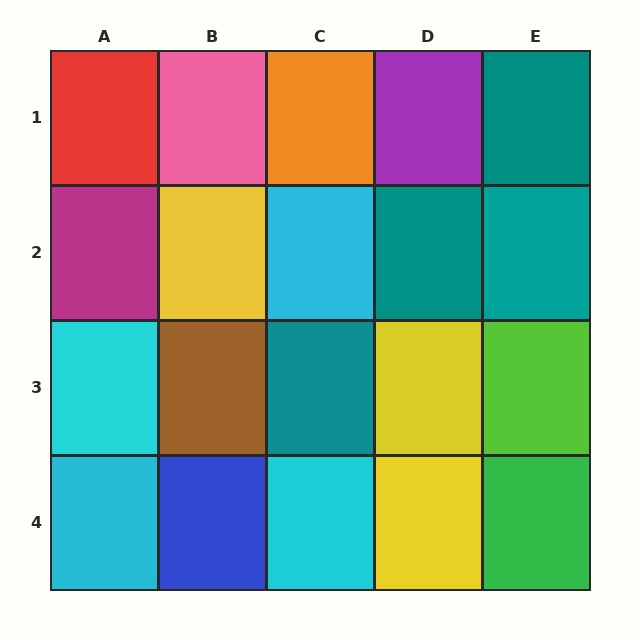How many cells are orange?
1 cell is orange.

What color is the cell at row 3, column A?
Cyan.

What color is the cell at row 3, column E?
Lime.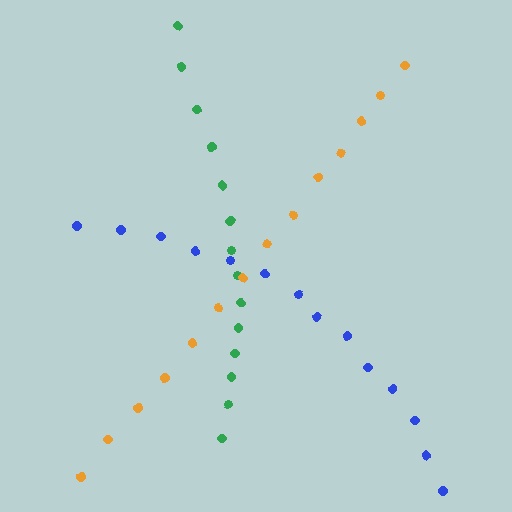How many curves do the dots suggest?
There are 3 distinct paths.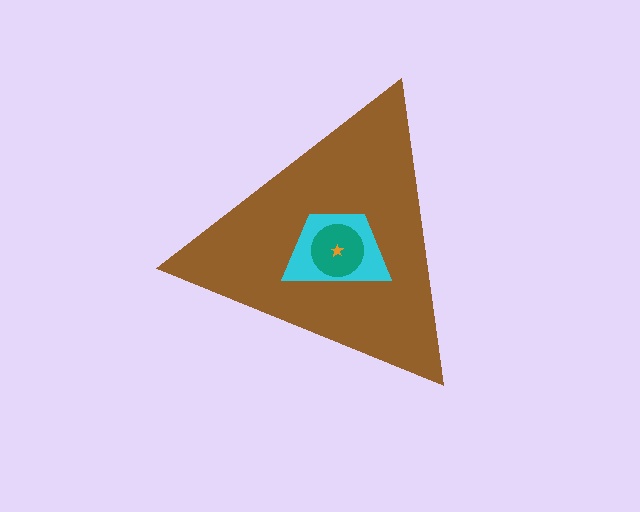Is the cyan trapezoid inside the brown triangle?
Yes.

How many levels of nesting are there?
4.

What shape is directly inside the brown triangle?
The cyan trapezoid.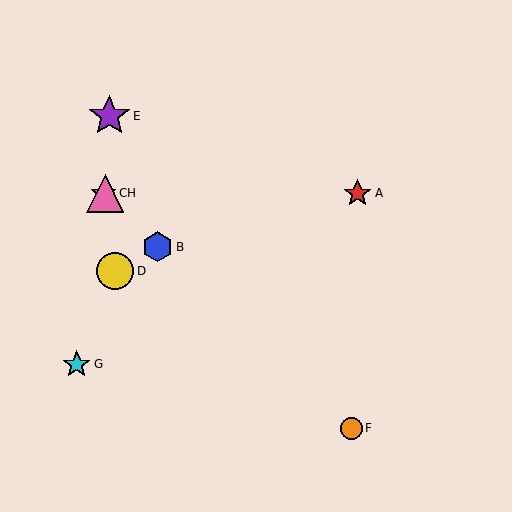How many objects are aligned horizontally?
3 objects (A, C, H) are aligned horizontally.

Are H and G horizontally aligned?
No, H is at y≈193 and G is at y≈364.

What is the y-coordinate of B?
Object B is at y≈247.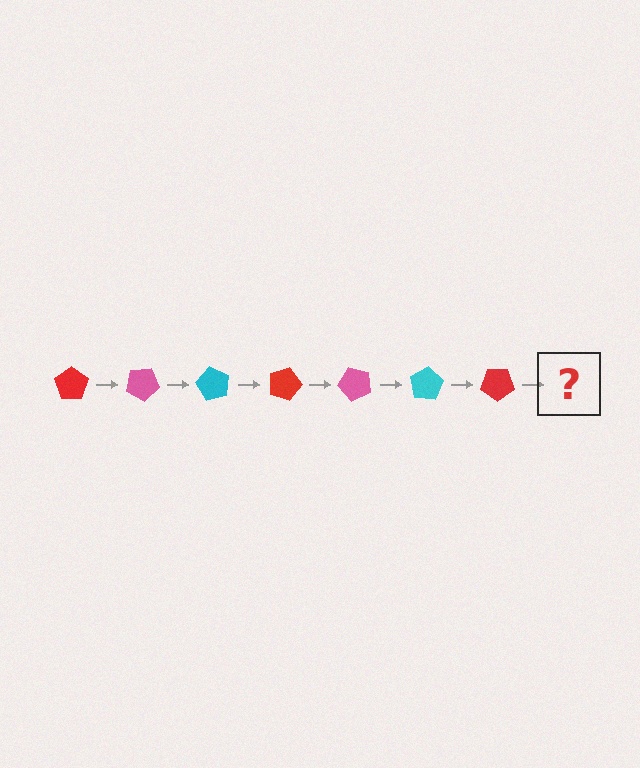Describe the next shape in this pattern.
It should be a pink pentagon, rotated 210 degrees from the start.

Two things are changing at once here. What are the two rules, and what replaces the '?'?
The two rules are that it rotates 30 degrees each step and the color cycles through red, pink, and cyan. The '?' should be a pink pentagon, rotated 210 degrees from the start.